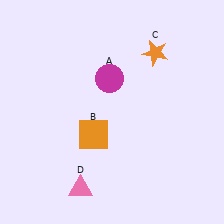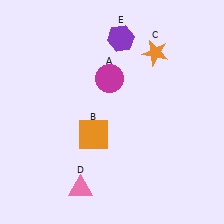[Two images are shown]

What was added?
A purple hexagon (E) was added in Image 2.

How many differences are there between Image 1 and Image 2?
There is 1 difference between the two images.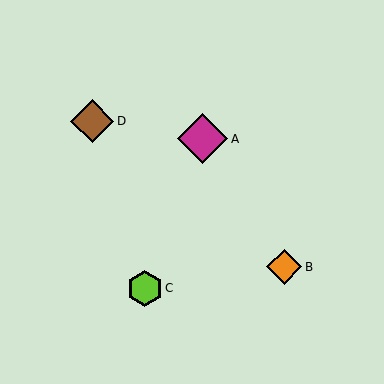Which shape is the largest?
The magenta diamond (labeled A) is the largest.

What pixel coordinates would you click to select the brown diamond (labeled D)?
Click at (92, 121) to select the brown diamond D.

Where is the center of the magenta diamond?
The center of the magenta diamond is at (202, 139).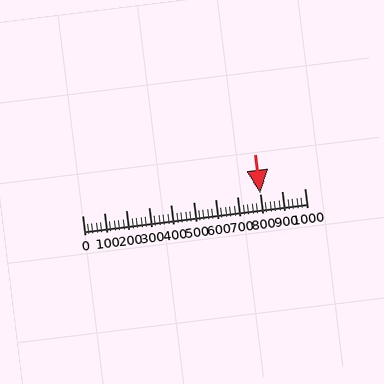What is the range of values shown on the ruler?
The ruler shows values from 0 to 1000.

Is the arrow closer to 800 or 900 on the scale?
The arrow is closer to 800.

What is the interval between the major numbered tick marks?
The major tick marks are spaced 100 units apart.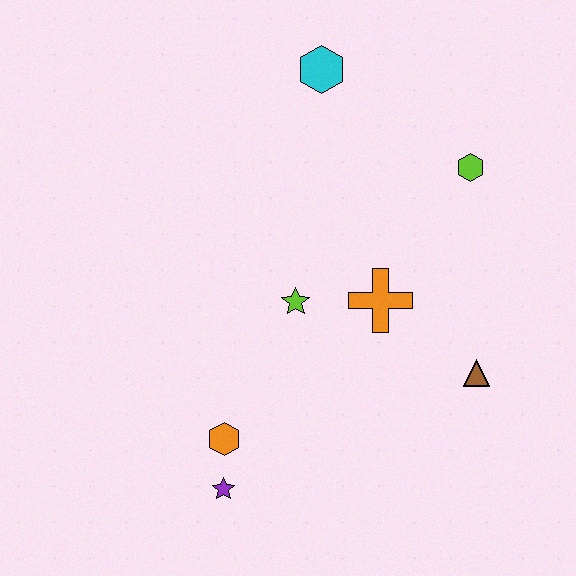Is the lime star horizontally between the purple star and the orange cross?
Yes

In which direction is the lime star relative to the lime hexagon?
The lime star is to the left of the lime hexagon.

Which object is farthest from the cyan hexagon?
The purple star is farthest from the cyan hexagon.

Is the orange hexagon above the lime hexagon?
No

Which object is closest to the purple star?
The orange hexagon is closest to the purple star.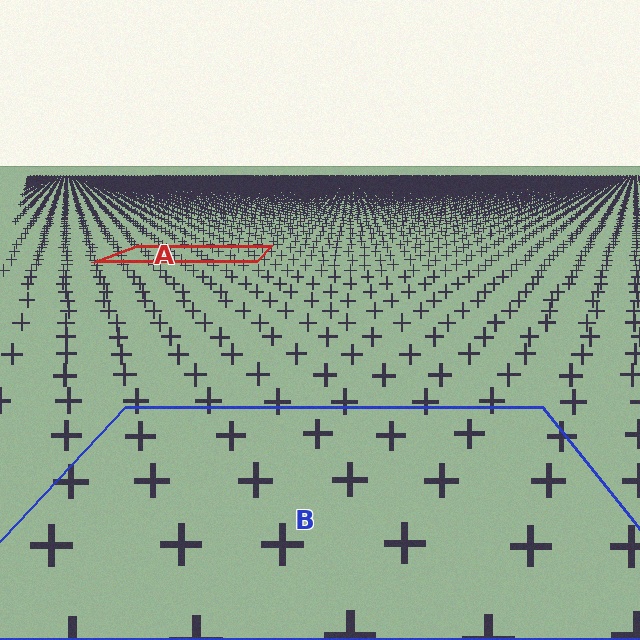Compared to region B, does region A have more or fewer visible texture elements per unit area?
Region A has more texture elements per unit area — they are packed more densely because it is farther away.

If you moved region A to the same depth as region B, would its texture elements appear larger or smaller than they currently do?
They would appear larger. At a closer depth, the same texture elements are projected at a bigger on-screen size.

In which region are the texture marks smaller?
The texture marks are smaller in region A, because it is farther away.